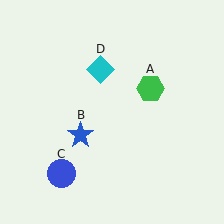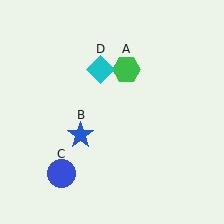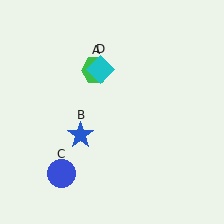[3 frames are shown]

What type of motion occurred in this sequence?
The green hexagon (object A) rotated counterclockwise around the center of the scene.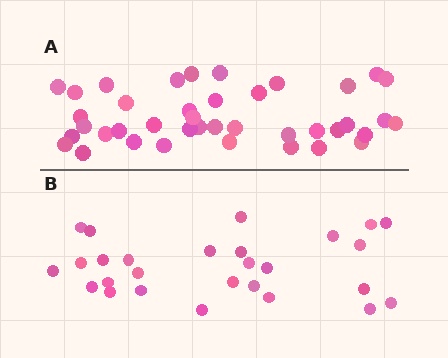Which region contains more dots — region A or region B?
Region A (the top region) has more dots.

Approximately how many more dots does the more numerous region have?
Region A has approximately 15 more dots than region B.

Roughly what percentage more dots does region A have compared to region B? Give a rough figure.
About 50% more.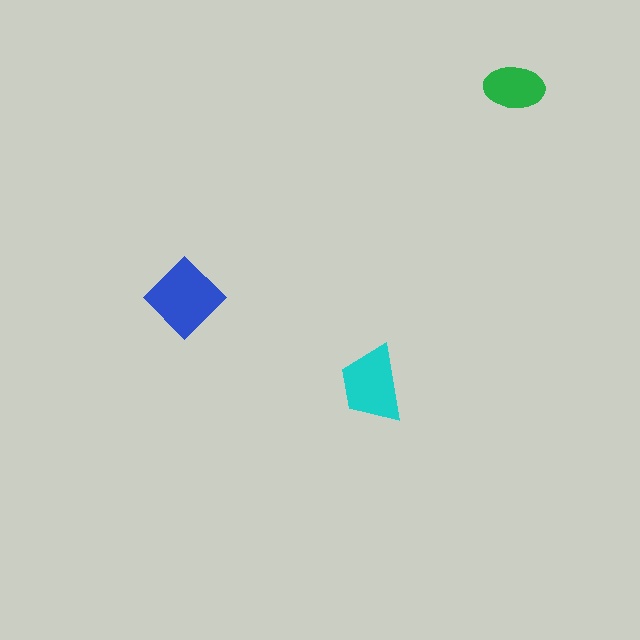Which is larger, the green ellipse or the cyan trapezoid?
The cyan trapezoid.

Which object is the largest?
The blue diamond.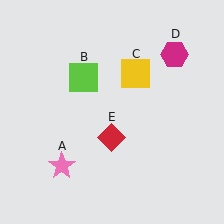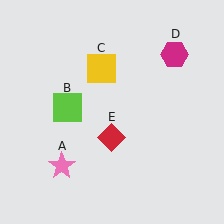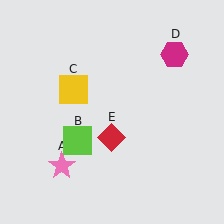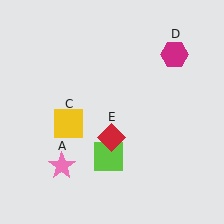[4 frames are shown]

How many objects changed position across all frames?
2 objects changed position: lime square (object B), yellow square (object C).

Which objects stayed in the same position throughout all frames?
Pink star (object A) and magenta hexagon (object D) and red diamond (object E) remained stationary.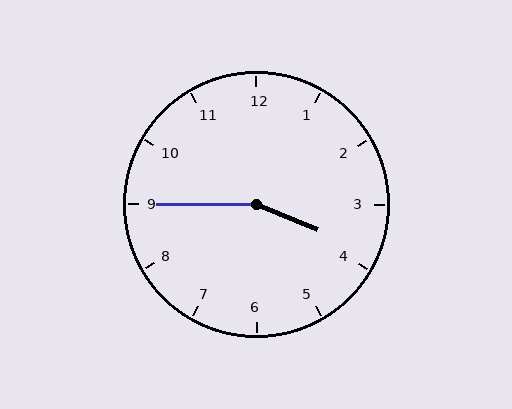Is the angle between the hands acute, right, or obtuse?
It is obtuse.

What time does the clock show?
3:45.